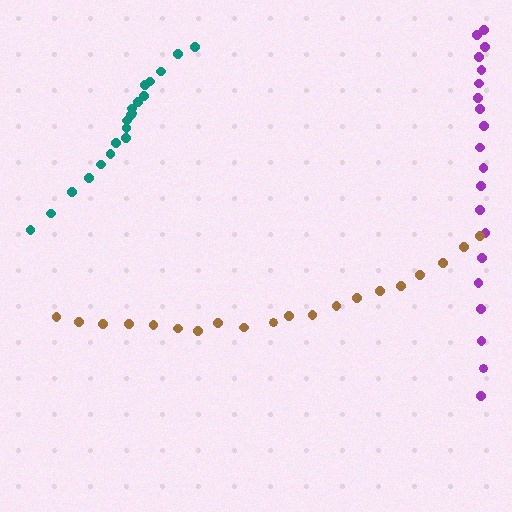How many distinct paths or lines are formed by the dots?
There are 3 distinct paths.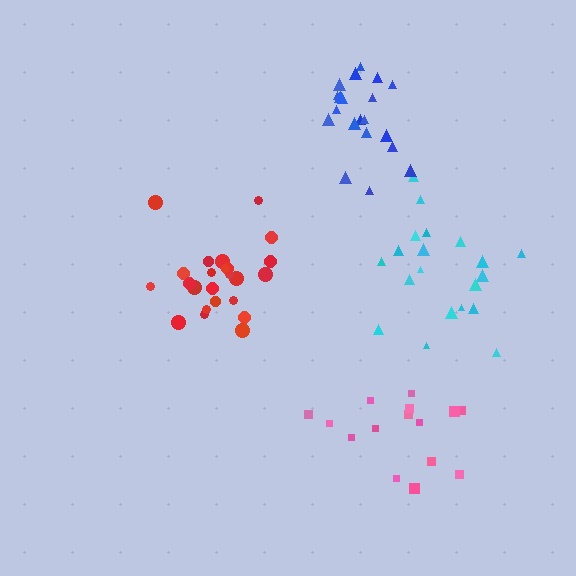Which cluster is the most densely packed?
Red.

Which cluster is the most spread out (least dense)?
Cyan.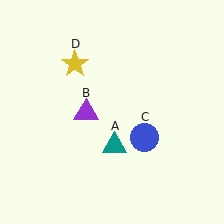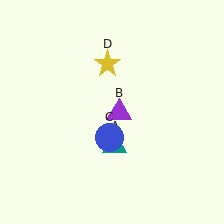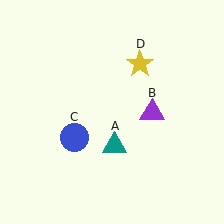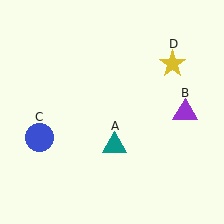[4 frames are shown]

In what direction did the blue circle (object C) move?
The blue circle (object C) moved left.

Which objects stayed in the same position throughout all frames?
Teal triangle (object A) remained stationary.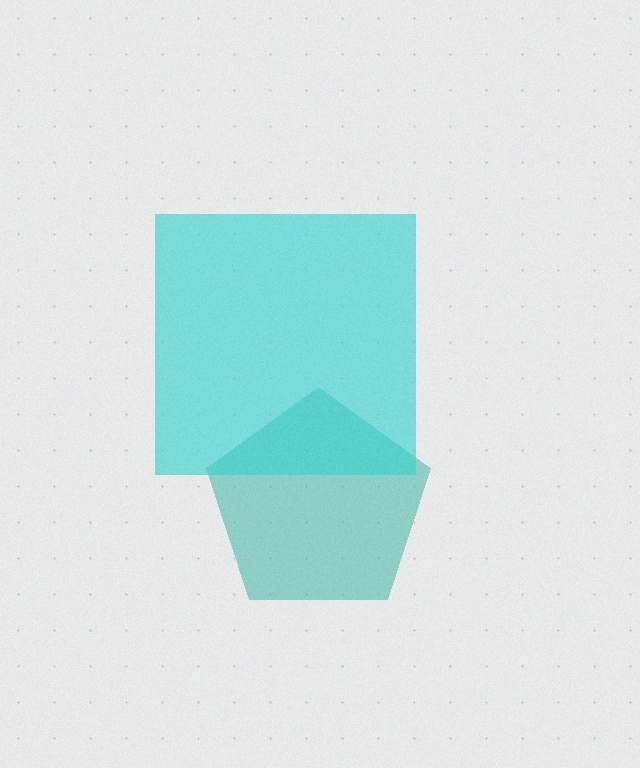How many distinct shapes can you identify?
There are 2 distinct shapes: a teal pentagon, a cyan square.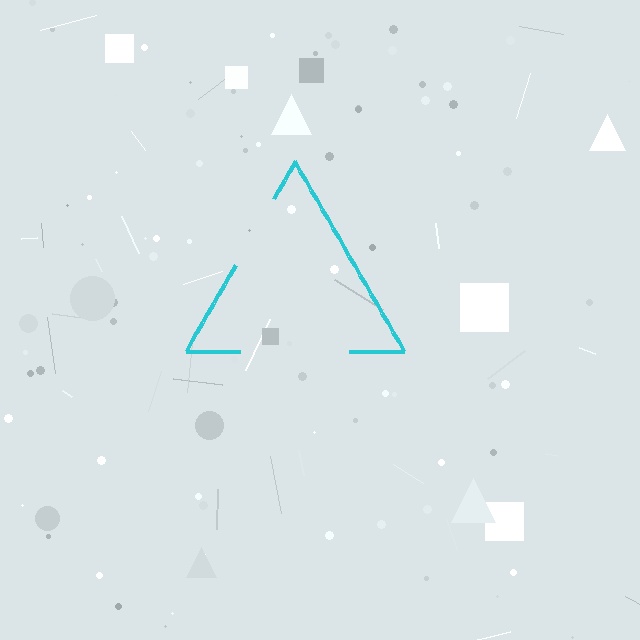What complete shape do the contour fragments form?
The contour fragments form a triangle.